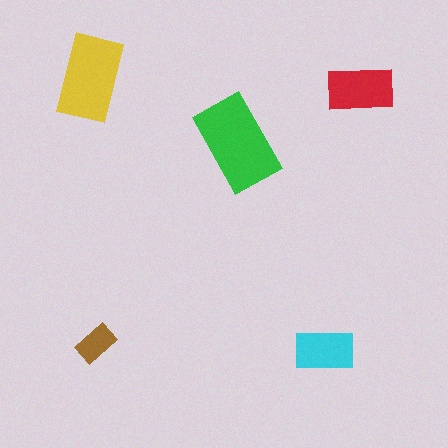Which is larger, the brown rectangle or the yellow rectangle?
The yellow one.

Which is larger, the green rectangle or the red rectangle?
The green one.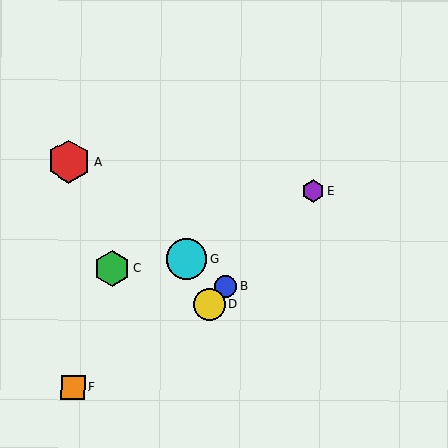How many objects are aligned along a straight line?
3 objects (B, D, E) are aligned along a straight line.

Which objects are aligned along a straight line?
Objects B, D, E are aligned along a straight line.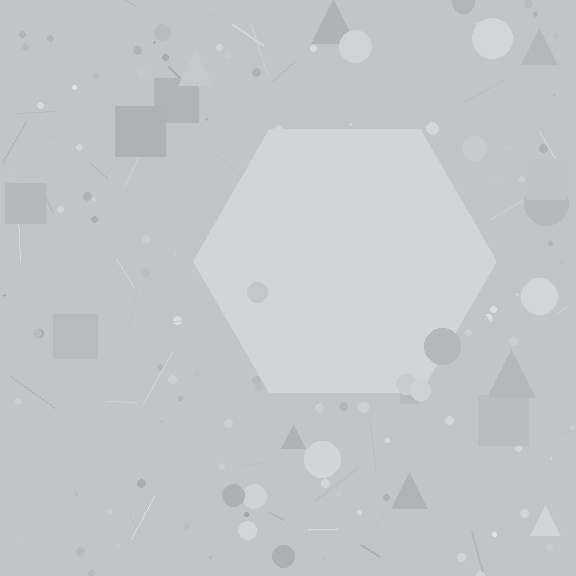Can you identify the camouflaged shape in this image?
The camouflaged shape is a hexagon.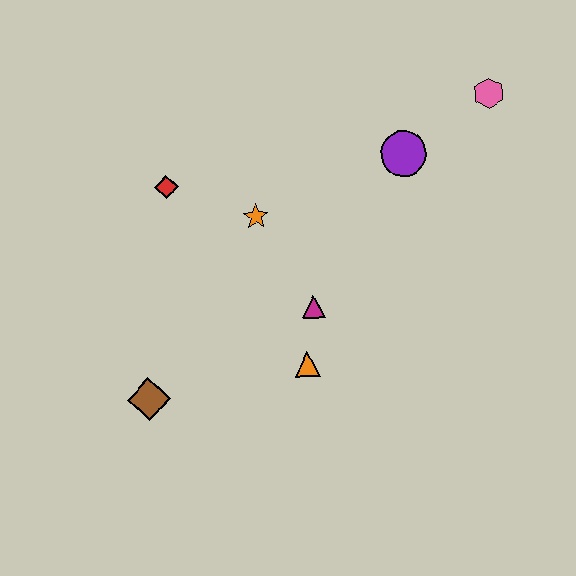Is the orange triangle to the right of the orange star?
Yes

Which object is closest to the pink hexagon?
The purple circle is closest to the pink hexagon.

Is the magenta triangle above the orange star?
No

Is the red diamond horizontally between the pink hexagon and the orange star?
No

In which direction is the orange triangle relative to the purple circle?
The orange triangle is below the purple circle.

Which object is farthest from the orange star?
The pink hexagon is farthest from the orange star.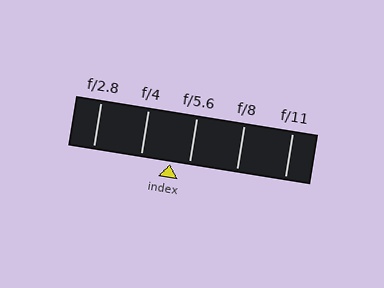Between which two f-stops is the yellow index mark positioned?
The index mark is between f/4 and f/5.6.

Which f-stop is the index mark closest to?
The index mark is closest to f/5.6.